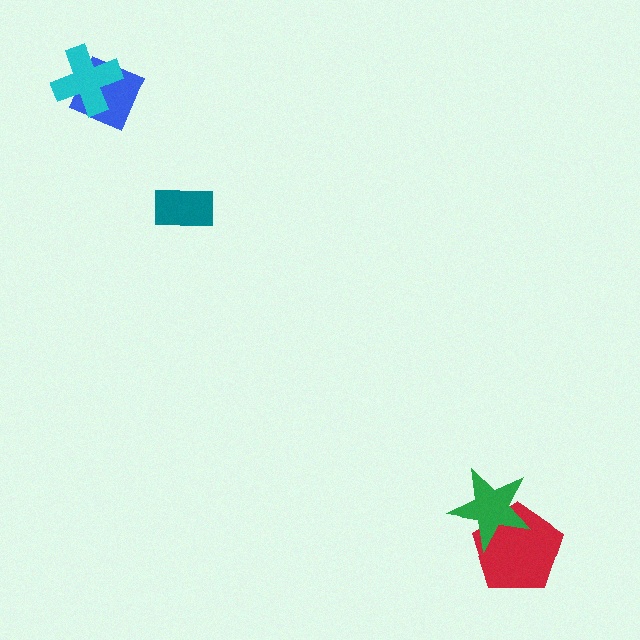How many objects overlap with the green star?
1 object overlaps with the green star.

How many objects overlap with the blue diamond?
1 object overlaps with the blue diamond.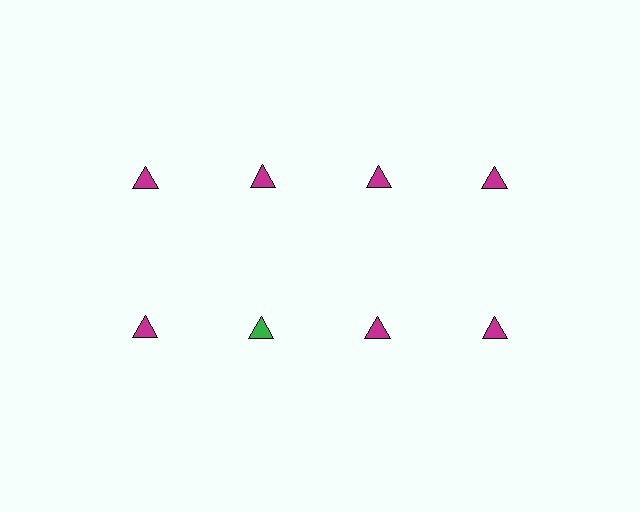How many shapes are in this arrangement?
There are 8 shapes arranged in a grid pattern.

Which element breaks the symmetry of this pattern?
The green triangle in the second row, second from left column breaks the symmetry. All other shapes are magenta triangles.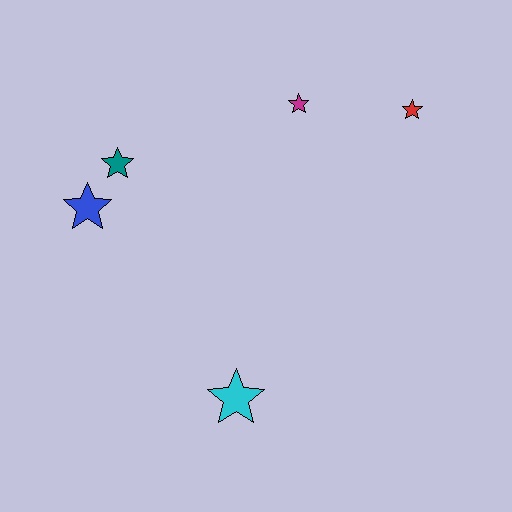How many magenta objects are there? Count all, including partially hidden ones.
There is 1 magenta object.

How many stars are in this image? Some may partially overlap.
There are 5 stars.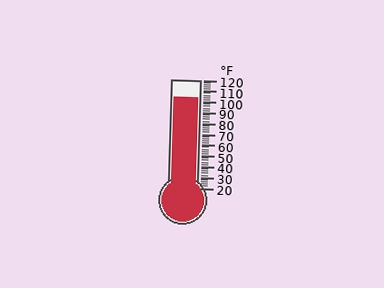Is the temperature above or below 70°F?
The temperature is above 70°F.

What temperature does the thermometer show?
The thermometer shows approximately 104°F.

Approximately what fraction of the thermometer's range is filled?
The thermometer is filled to approximately 85% of its range.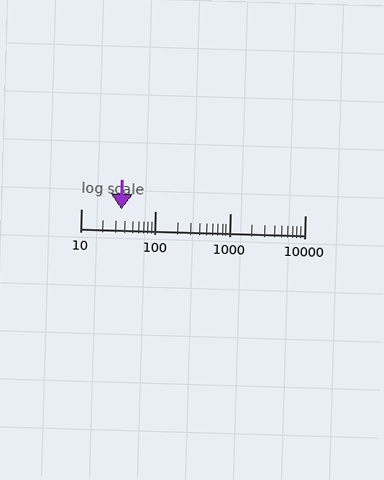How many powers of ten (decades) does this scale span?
The scale spans 3 decades, from 10 to 10000.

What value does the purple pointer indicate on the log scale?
The pointer indicates approximately 35.